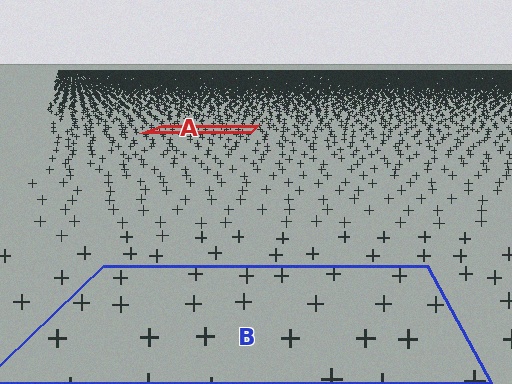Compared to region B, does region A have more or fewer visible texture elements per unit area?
Region A has more texture elements per unit area — they are packed more densely because it is farther away.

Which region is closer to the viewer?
Region B is closer. The texture elements there are larger and more spread out.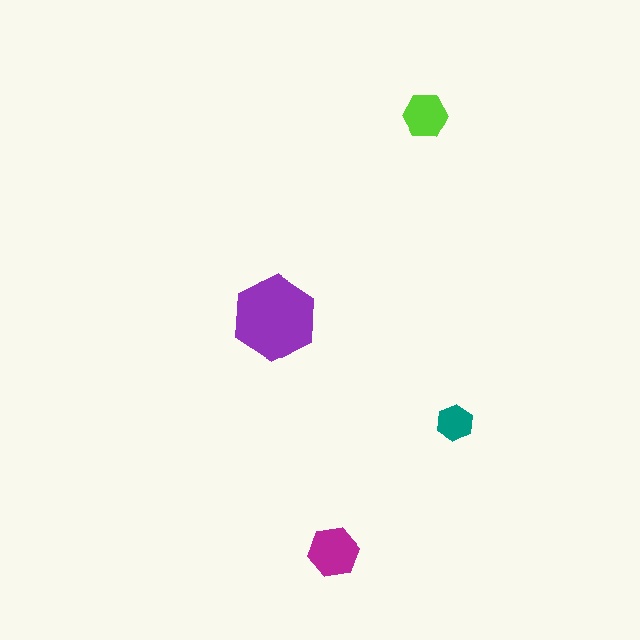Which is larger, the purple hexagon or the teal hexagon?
The purple one.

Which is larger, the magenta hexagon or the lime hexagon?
The magenta one.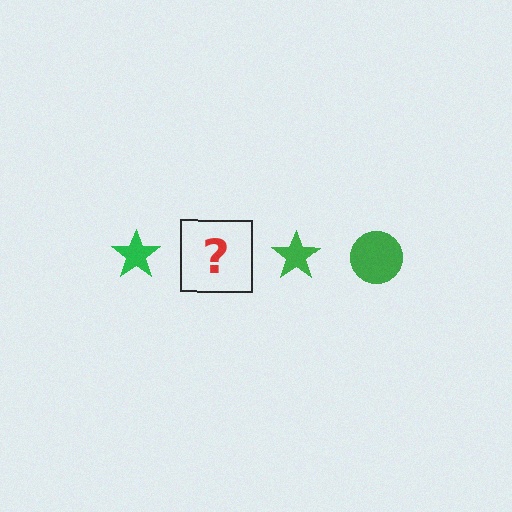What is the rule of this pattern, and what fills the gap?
The rule is that the pattern cycles through star, circle shapes in green. The gap should be filled with a green circle.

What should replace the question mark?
The question mark should be replaced with a green circle.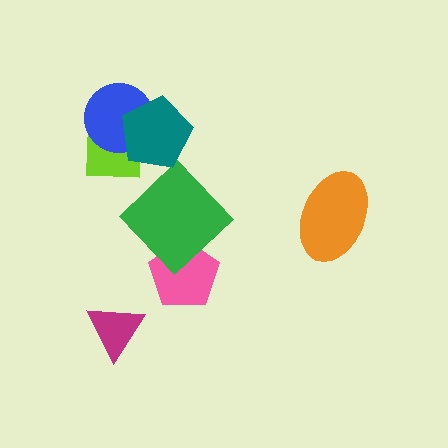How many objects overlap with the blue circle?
2 objects overlap with the blue circle.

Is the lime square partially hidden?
Yes, it is partially covered by another shape.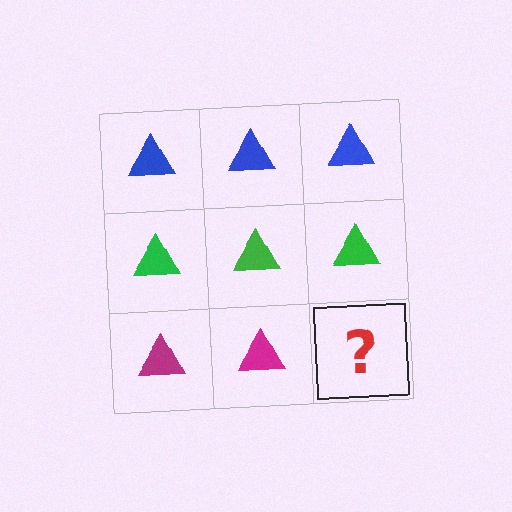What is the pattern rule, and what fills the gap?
The rule is that each row has a consistent color. The gap should be filled with a magenta triangle.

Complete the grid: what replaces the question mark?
The question mark should be replaced with a magenta triangle.